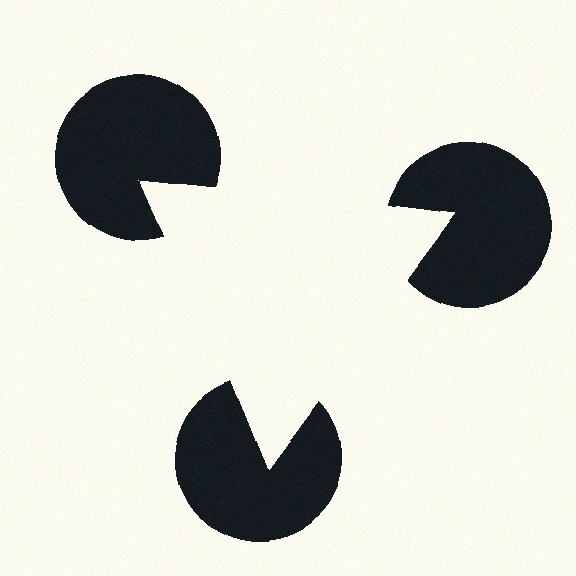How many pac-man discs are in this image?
There are 3 — one at each vertex of the illusory triangle.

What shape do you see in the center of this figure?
An illusory triangle — its edges are inferred from the aligned wedge cuts in the pac-man discs, not physically drawn.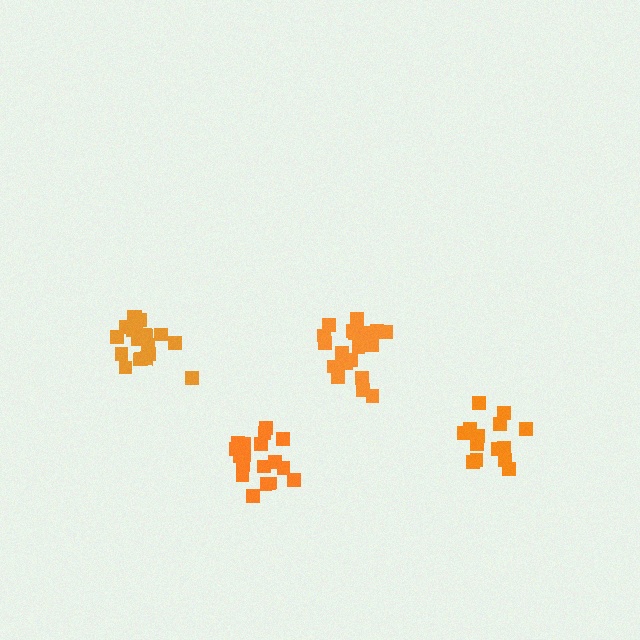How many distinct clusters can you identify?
There are 4 distinct clusters.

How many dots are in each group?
Group 1: 15 dots, Group 2: 20 dots, Group 3: 20 dots, Group 4: 19 dots (74 total).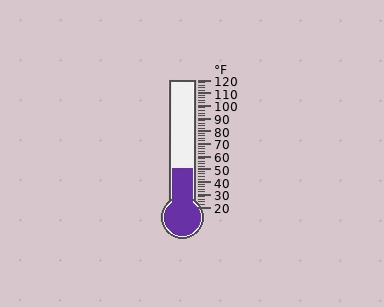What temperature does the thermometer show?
The thermometer shows approximately 50°F.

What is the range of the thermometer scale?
The thermometer scale ranges from 20°F to 120°F.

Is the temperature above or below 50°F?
The temperature is at 50°F.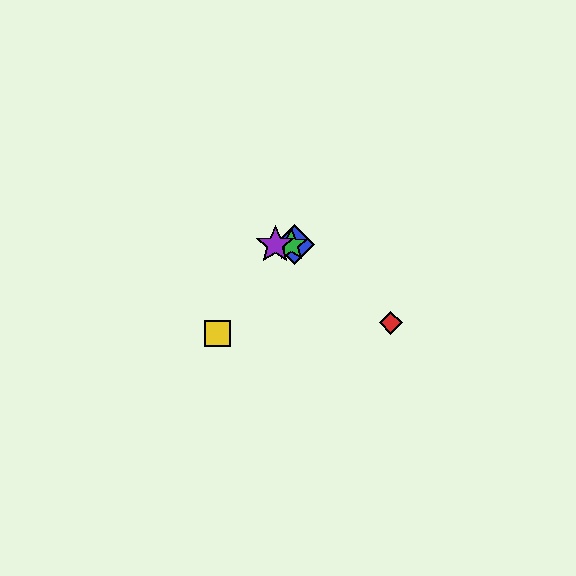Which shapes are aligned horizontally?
The blue diamond, the green star, the purple star are aligned horizontally.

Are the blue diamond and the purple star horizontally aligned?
Yes, both are at y≈245.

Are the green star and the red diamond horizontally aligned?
No, the green star is at y≈245 and the red diamond is at y≈323.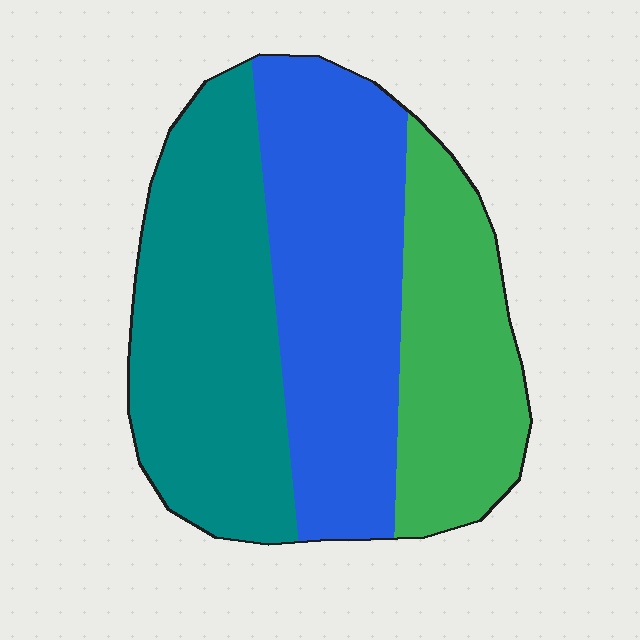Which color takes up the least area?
Green, at roughly 25%.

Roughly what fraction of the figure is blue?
Blue covers about 35% of the figure.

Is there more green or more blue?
Blue.